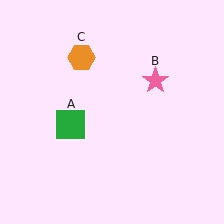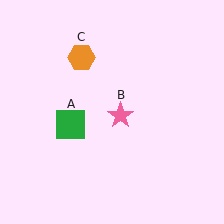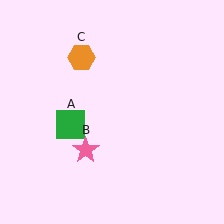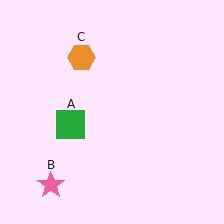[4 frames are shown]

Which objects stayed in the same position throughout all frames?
Green square (object A) and orange hexagon (object C) remained stationary.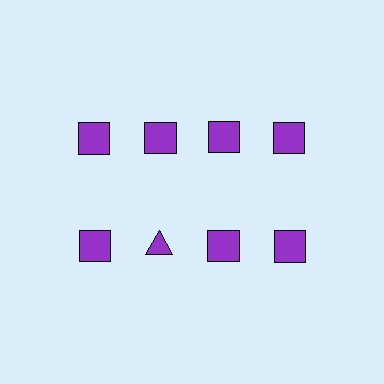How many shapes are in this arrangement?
There are 8 shapes arranged in a grid pattern.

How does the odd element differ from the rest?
It has a different shape: triangle instead of square.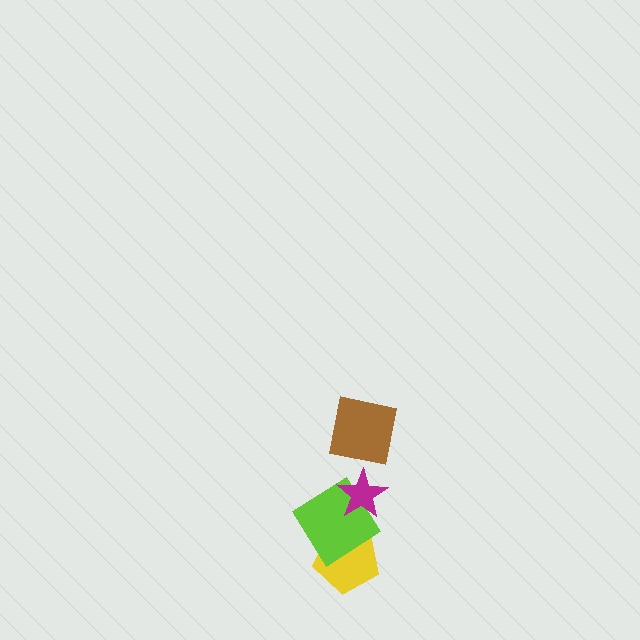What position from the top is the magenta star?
The magenta star is 2nd from the top.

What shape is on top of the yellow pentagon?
The lime diamond is on top of the yellow pentagon.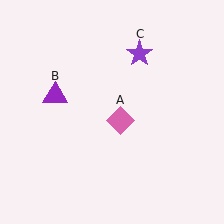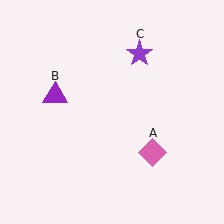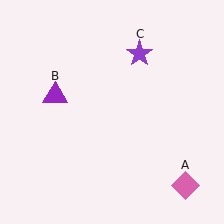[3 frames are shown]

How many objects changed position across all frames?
1 object changed position: pink diamond (object A).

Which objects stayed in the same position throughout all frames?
Purple triangle (object B) and purple star (object C) remained stationary.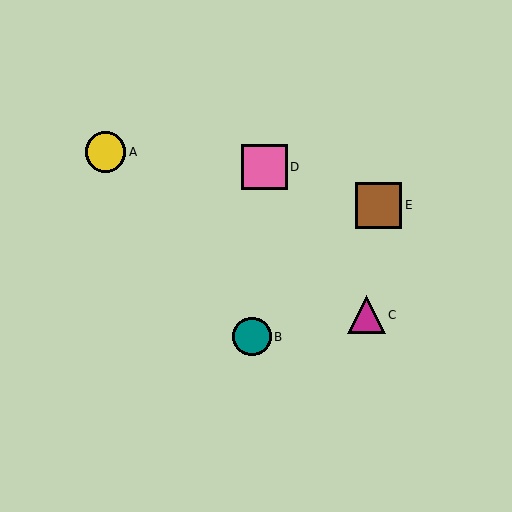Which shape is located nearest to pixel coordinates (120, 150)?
The yellow circle (labeled A) at (106, 152) is nearest to that location.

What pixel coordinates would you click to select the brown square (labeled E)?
Click at (379, 205) to select the brown square E.